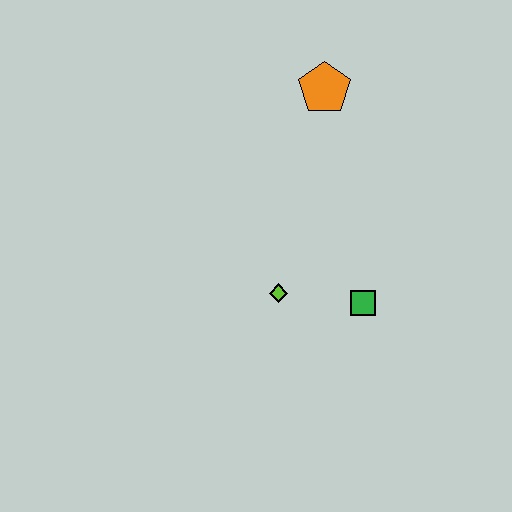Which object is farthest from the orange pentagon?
The green square is farthest from the orange pentagon.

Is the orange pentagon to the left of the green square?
Yes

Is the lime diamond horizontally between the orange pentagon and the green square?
No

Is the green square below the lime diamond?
Yes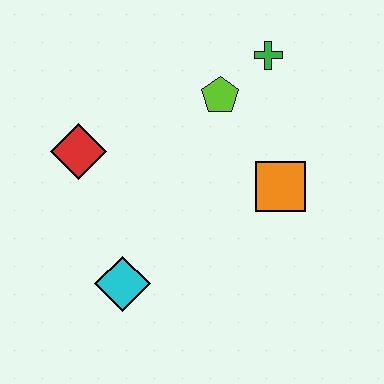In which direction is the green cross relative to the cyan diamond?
The green cross is above the cyan diamond.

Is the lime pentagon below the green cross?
Yes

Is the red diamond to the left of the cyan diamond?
Yes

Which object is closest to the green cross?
The lime pentagon is closest to the green cross.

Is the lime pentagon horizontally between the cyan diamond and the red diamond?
No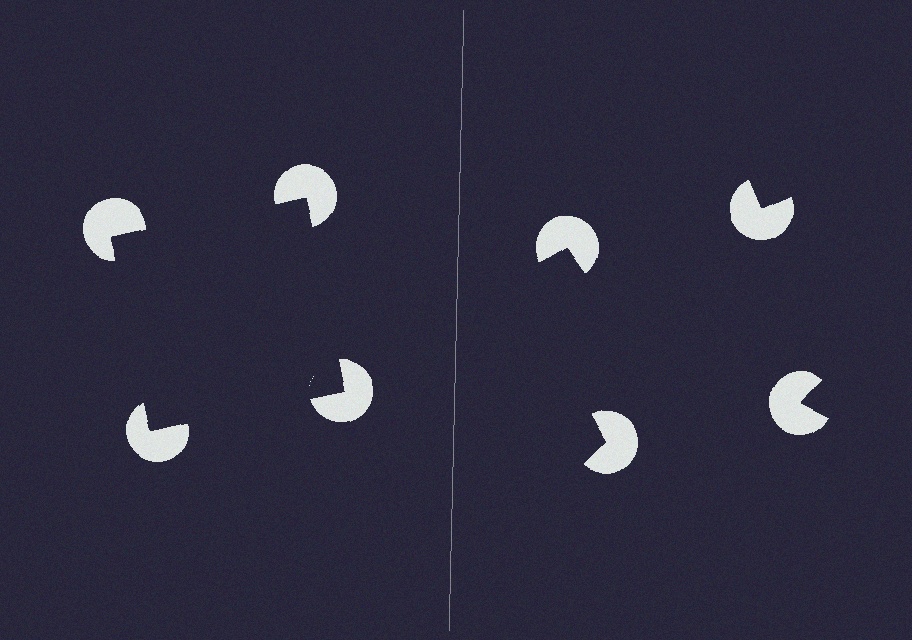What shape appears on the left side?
An illusory square.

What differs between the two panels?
The pac-man discs are positioned identically on both sides; only the wedge orientations differ. On the left they align to a square; on the right they are misaligned.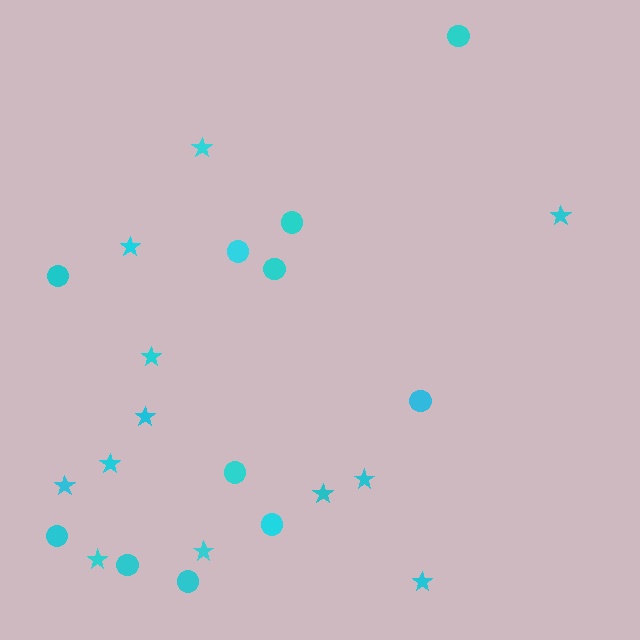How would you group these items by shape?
There are 2 groups: one group of stars (12) and one group of circles (11).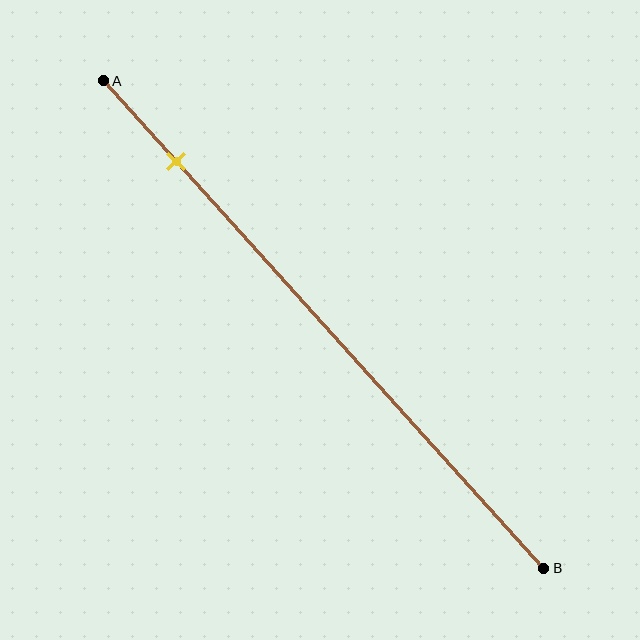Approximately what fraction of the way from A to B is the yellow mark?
The yellow mark is approximately 15% of the way from A to B.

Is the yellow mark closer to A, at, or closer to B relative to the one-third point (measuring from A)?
The yellow mark is closer to point A than the one-third point of segment AB.